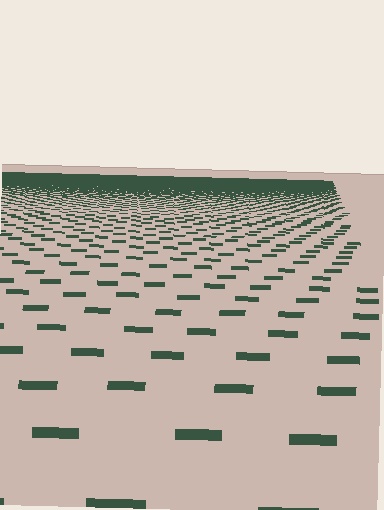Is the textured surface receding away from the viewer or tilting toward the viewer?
The surface is receding away from the viewer. Texture elements get smaller and denser toward the top.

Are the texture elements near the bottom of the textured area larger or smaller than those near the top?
Larger. Near the bottom, elements are closer to the viewer and appear at a bigger on-screen size.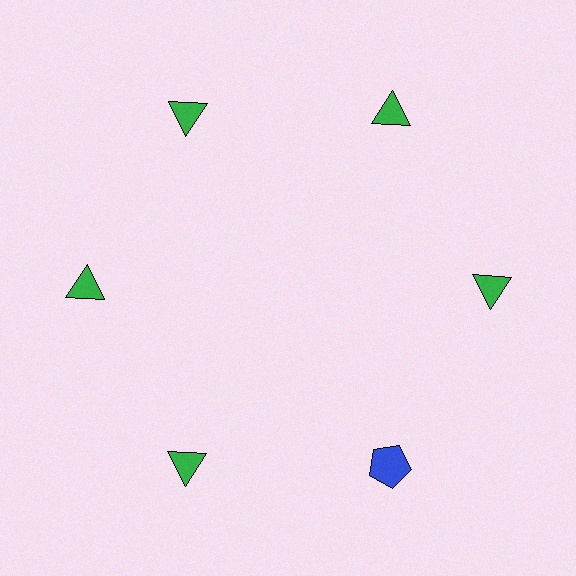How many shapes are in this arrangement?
There are 6 shapes arranged in a ring pattern.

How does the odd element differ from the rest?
It differs in both color (blue instead of green) and shape (pentagon instead of triangle).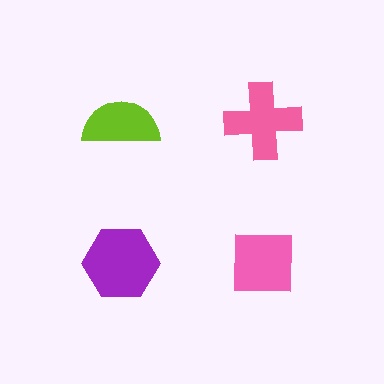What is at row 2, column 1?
A purple hexagon.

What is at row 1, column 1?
A lime semicircle.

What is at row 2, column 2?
A pink square.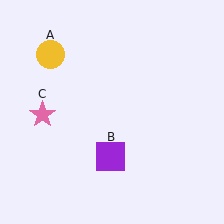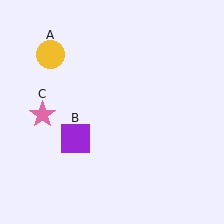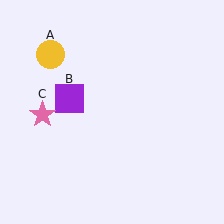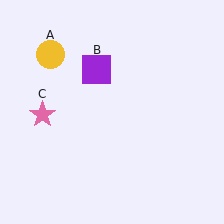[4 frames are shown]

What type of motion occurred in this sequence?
The purple square (object B) rotated clockwise around the center of the scene.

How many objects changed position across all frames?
1 object changed position: purple square (object B).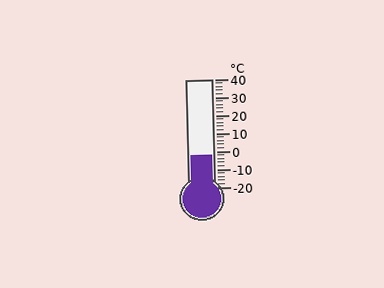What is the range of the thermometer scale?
The thermometer scale ranges from -20°C to 40°C.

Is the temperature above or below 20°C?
The temperature is below 20°C.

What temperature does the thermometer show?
The thermometer shows approximately -2°C.